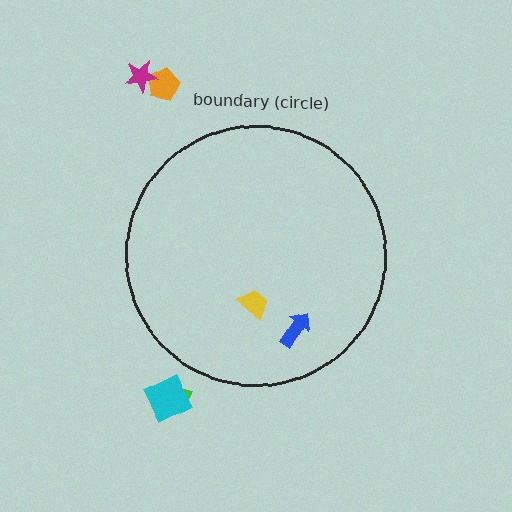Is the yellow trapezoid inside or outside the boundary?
Inside.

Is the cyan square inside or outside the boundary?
Outside.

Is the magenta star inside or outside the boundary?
Outside.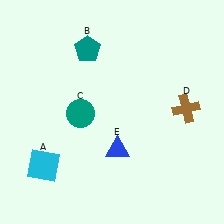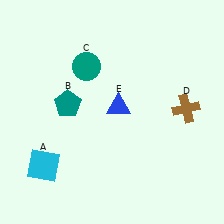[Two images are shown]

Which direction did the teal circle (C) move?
The teal circle (C) moved up.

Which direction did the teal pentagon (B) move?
The teal pentagon (B) moved down.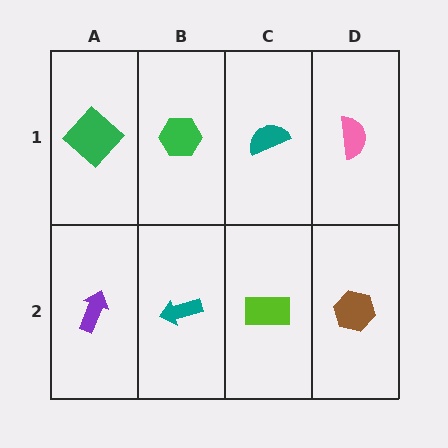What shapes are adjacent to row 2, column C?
A teal semicircle (row 1, column C), a teal arrow (row 2, column B), a brown hexagon (row 2, column D).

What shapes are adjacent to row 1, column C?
A lime rectangle (row 2, column C), a green hexagon (row 1, column B), a pink semicircle (row 1, column D).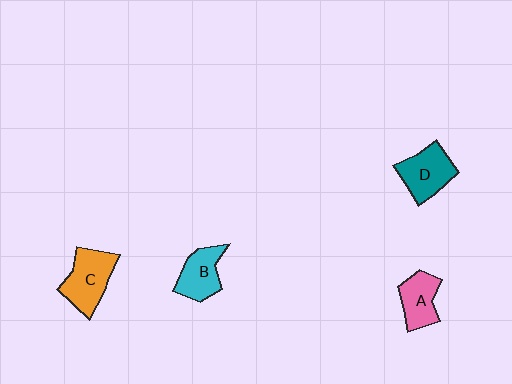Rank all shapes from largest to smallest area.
From largest to smallest: C (orange), D (teal), B (cyan), A (pink).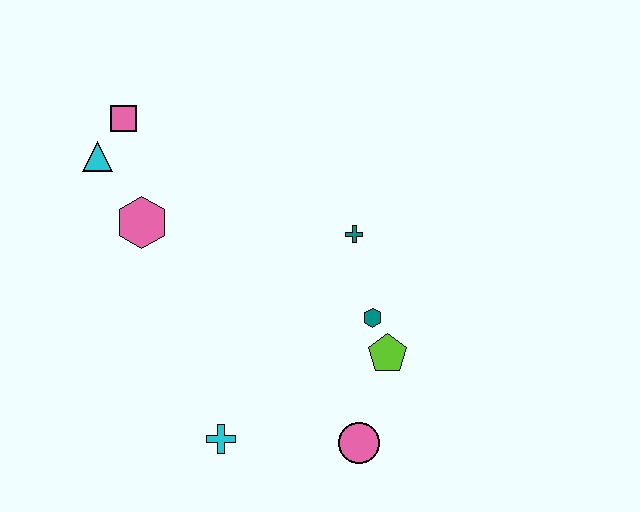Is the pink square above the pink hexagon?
Yes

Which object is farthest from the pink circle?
The pink square is farthest from the pink circle.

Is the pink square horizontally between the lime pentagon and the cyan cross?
No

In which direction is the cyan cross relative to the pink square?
The cyan cross is below the pink square.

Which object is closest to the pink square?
The cyan triangle is closest to the pink square.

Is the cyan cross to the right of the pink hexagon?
Yes